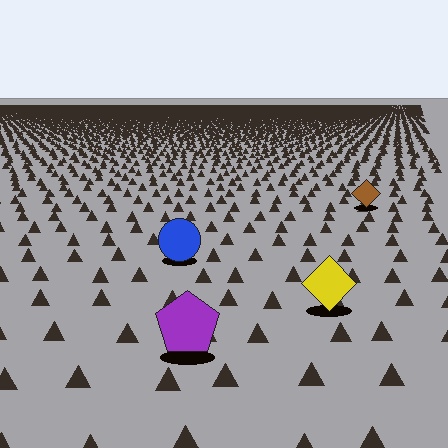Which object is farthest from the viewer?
The brown diamond is farthest from the viewer. It appears smaller and the ground texture around it is denser.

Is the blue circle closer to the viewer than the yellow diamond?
No. The yellow diamond is closer — you can tell from the texture gradient: the ground texture is coarser near it.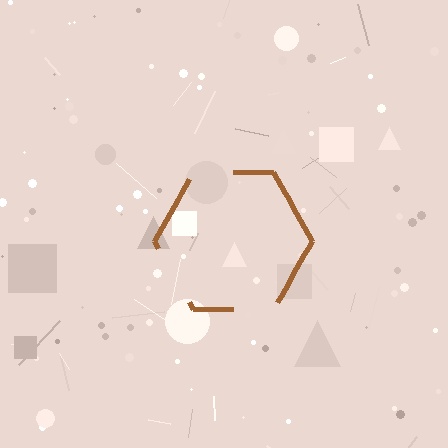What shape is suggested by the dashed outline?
The dashed outline suggests a hexagon.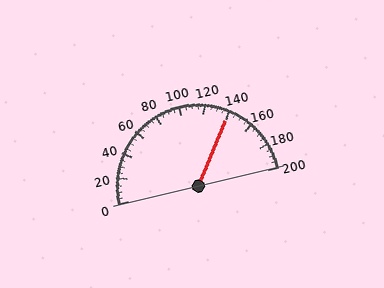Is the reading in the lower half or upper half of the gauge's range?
The reading is in the upper half of the range (0 to 200).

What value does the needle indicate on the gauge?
The needle indicates approximately 140.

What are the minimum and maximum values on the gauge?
The gauge ranges from 0 to 200.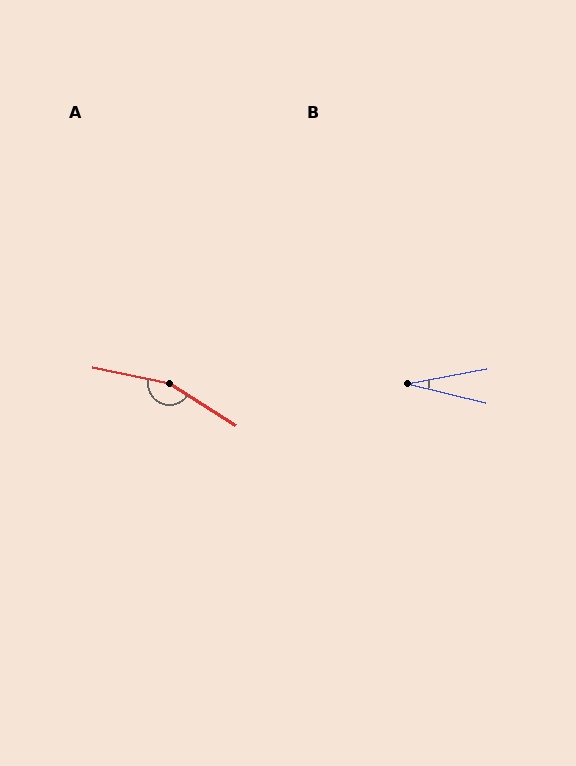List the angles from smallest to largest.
B (24°), A (159°).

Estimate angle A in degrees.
Approximately 159 degrees.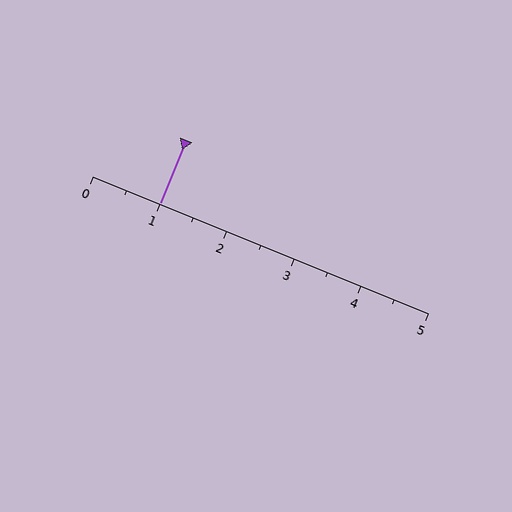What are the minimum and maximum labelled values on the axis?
The axis runs from 0 to 5.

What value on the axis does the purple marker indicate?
The marker indicates approximately 1.